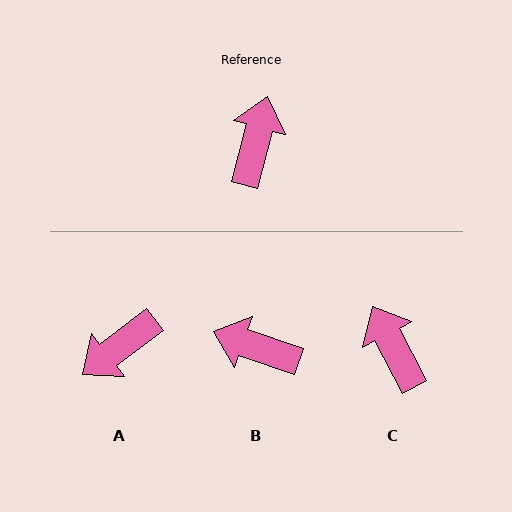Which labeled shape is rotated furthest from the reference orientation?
A, about 142 degrees away.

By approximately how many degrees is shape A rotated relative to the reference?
Approximately 142 degrees counter-clockwise.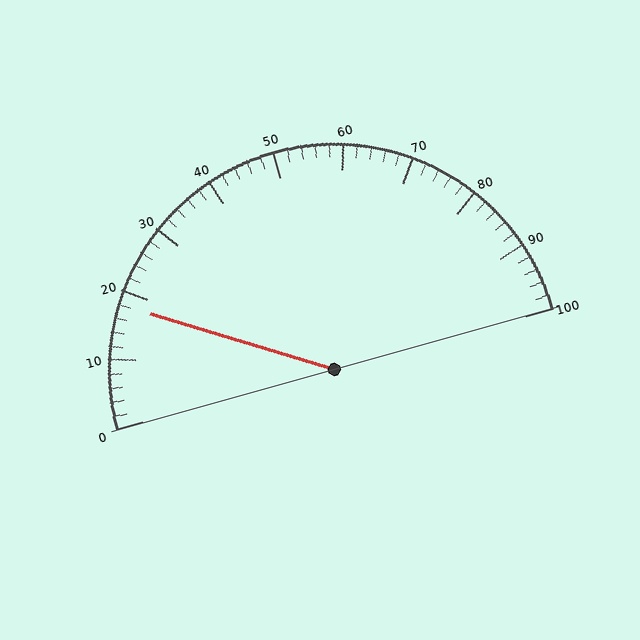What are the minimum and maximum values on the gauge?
The gauge ranges from 0 to 100.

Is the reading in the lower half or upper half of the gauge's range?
The reading is in the lower half of the range (0 to 100).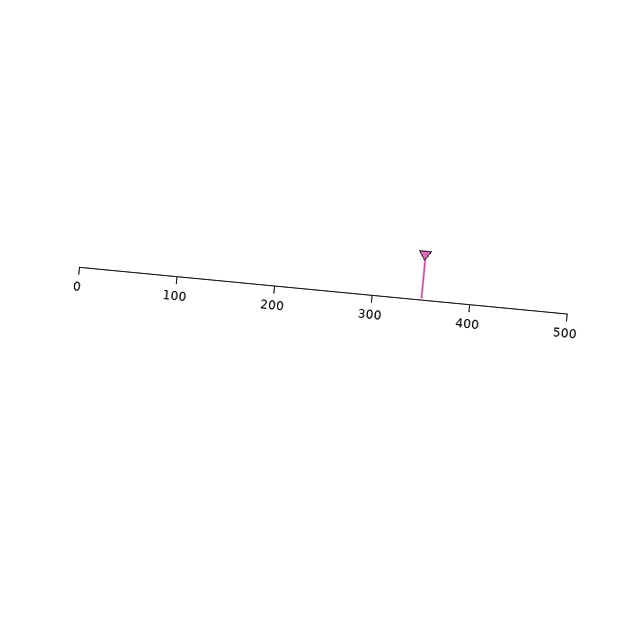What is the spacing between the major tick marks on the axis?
The major ticks are spaced 100 apart.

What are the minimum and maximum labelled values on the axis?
The axis runs from 0 to 500.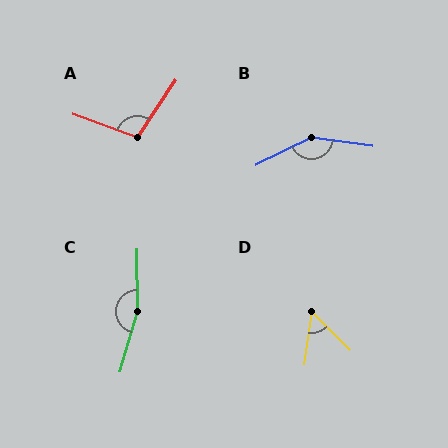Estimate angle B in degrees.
Approximately 146 degrees.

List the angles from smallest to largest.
D (53°), A (104°), B (146°), C (163°).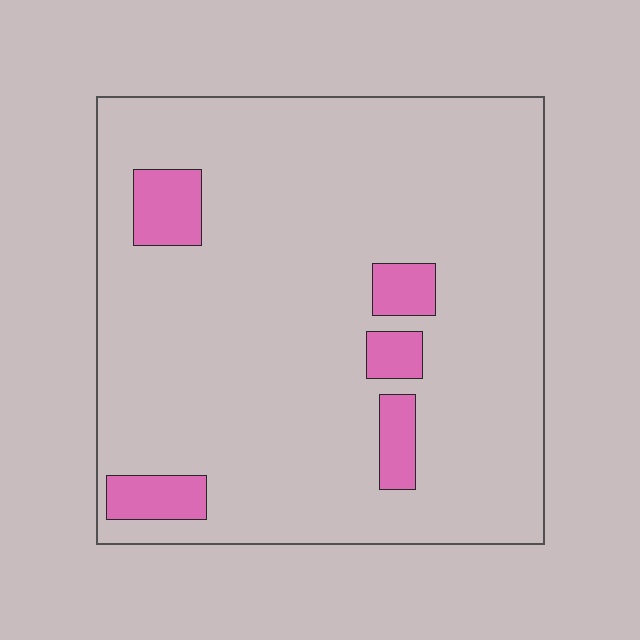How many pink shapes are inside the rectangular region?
5.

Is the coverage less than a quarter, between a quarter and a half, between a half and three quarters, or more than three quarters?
Less than a quarter.